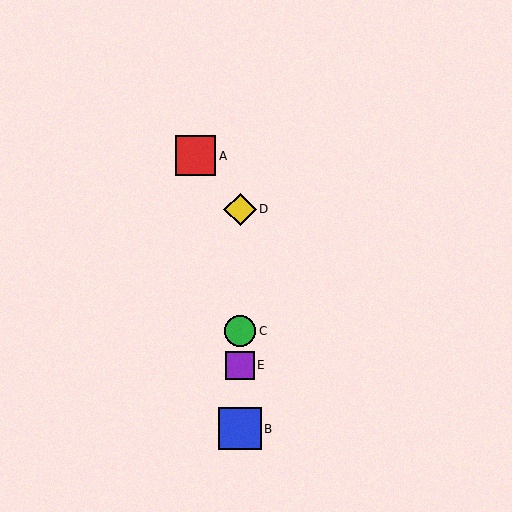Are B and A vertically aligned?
No, B is at x≈240 and A is at x≈196.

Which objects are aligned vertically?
Objects B, C, D, E are aligned vertically.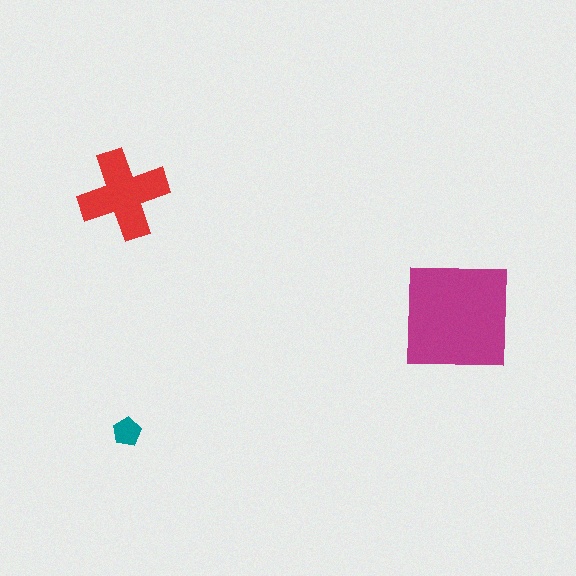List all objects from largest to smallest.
The magenta square, the red cross, the teal pentagon.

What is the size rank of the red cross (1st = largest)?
2nd.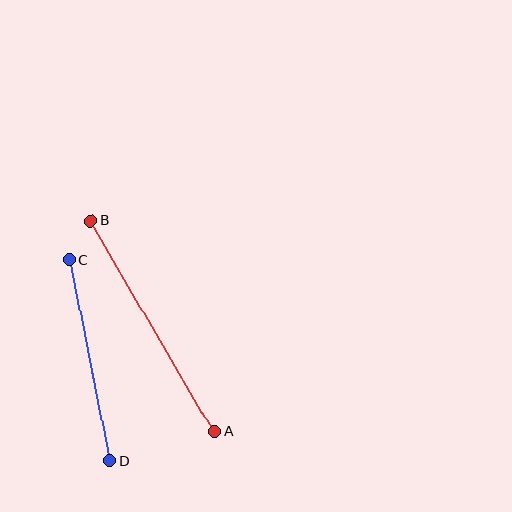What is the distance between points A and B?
The distance is approximately 245 pixels.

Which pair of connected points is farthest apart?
Points A and B are farthest apart.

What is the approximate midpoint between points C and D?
The midpoint is at approximately (89, 360) pixels.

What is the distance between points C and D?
The distance is approximately 205 pixels.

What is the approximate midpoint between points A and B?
The midpoint is at approximately (153, 326) pixels.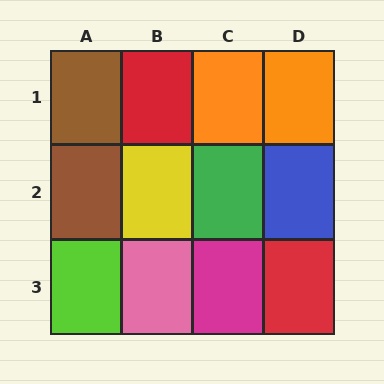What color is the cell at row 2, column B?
Yellow.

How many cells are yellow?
1 cell is yellow.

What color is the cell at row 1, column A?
Brown.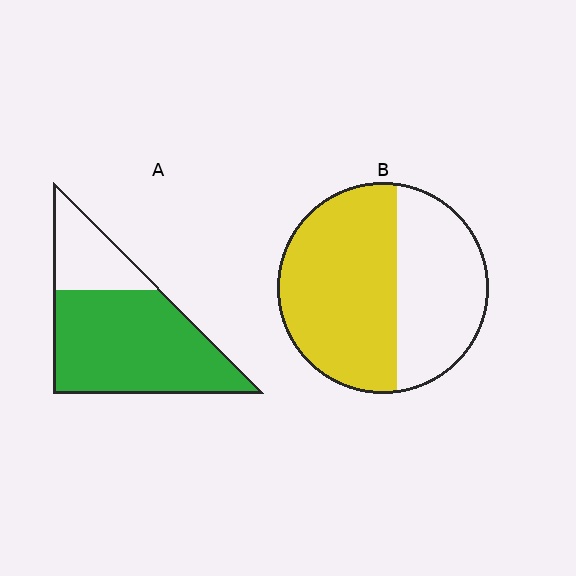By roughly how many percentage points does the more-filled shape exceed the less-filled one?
By roughly 15 percentage points (A over B).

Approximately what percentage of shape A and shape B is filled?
A is approximately 75% and B is approximately 60%.